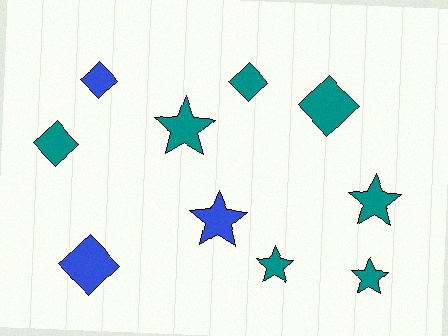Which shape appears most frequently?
Diamond, with 5 objects.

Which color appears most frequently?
Teal, with 7 objects.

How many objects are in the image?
There are 10 objects.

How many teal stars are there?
There are 4 teal stars.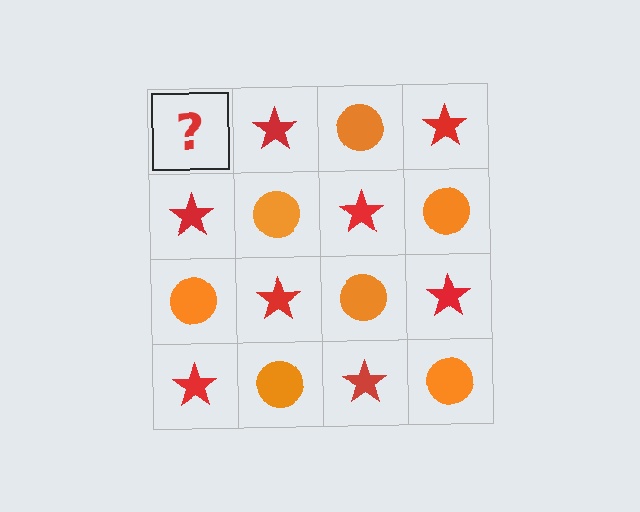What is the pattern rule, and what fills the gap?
The rule is that it alternates orange circle and red star in a checkerboard pattern. The gap should be filled with an orange circle.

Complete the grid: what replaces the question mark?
The question mark should be replaced with an orange circle.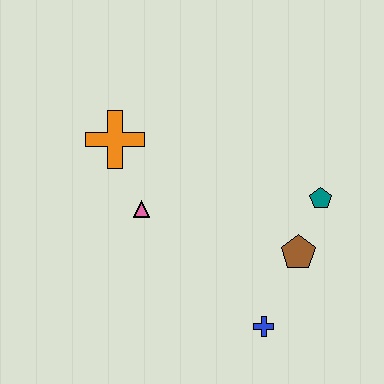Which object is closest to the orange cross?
The pink triangle is closest to the orange cross.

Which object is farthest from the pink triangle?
The teal pentagon is farthest from the pink triangle.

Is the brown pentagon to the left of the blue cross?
No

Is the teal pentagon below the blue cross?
No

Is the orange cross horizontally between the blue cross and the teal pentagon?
No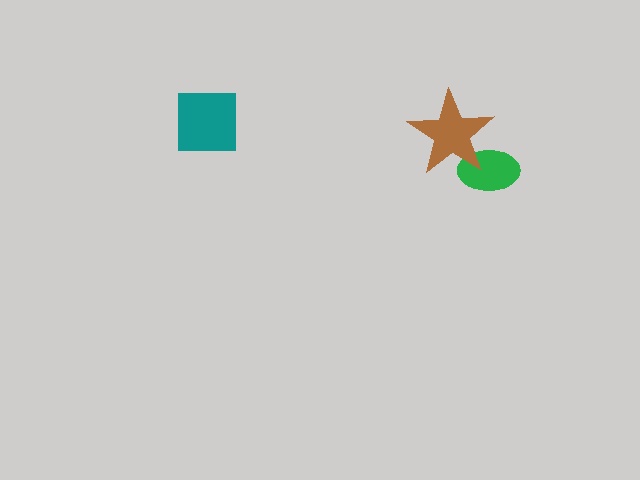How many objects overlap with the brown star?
1 object overlaps with the brown star.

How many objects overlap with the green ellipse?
1 object overlaps with the green ellipse.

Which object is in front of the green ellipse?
The brown star is in front of the green ellipse.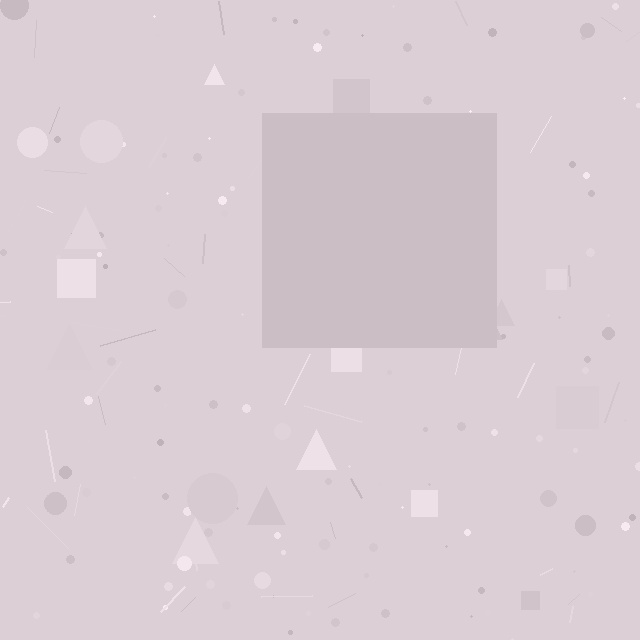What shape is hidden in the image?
A square is hidden in the image.